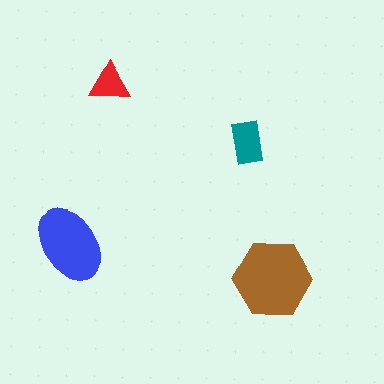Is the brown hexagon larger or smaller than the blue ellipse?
Larger.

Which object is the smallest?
The red triangle.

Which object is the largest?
The brown hexagon.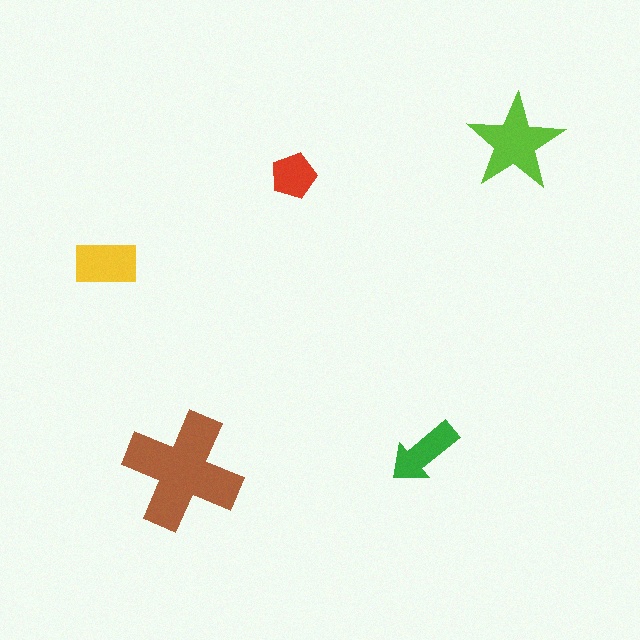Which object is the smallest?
The red pentagon.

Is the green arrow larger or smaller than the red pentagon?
Larger.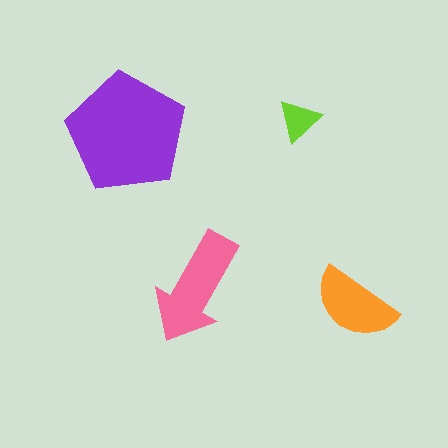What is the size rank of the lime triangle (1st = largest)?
4th.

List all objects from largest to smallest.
The purple pentagon, the pink arrow, the orange semicircle, the lime triangle.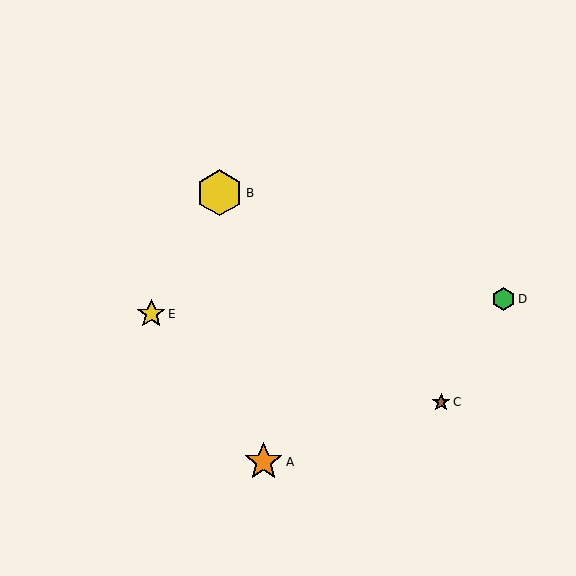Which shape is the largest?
The yellow hexagon (labeled B) is the largest.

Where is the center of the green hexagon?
The center of the green hexagon is at (503, 299).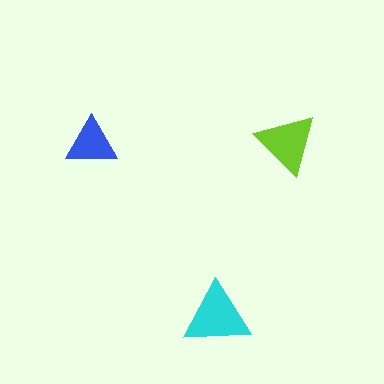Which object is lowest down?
The cyan triangle is bottommost.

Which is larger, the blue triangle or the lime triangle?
The lime one.